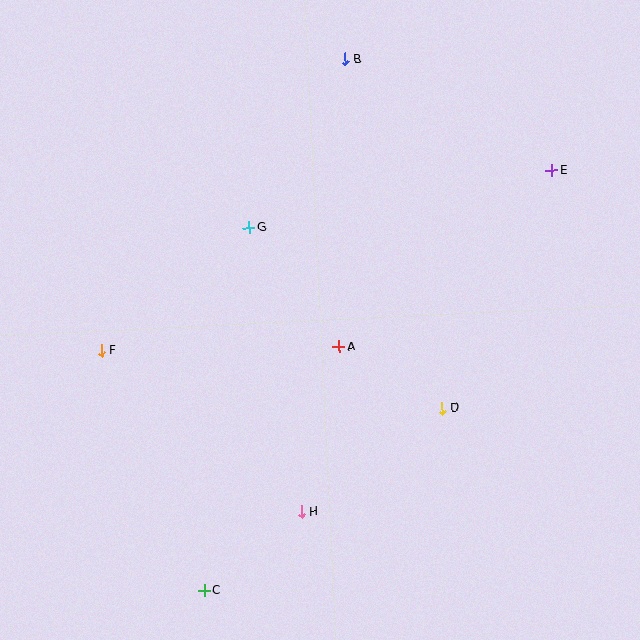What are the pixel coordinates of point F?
Point F is at (102, 350).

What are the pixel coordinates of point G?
Point G is at (249, 228).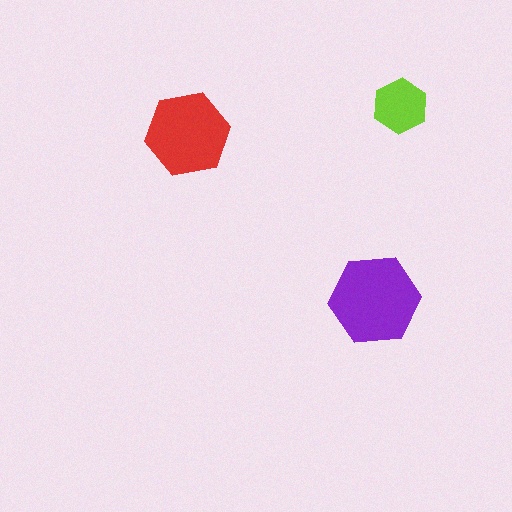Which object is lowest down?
The purple hexagon is bottommost.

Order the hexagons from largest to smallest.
the purple one, the red one, the lime one.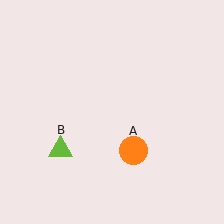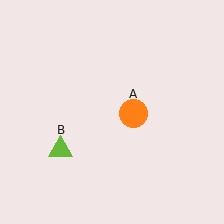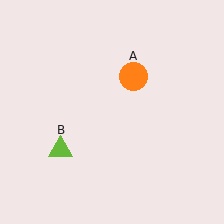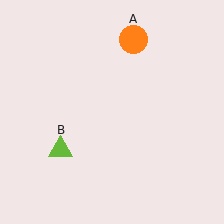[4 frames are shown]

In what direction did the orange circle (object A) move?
The orange circle (object A) moved up.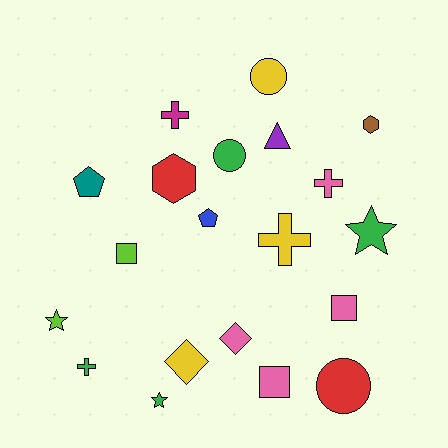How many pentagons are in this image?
There are 2 pentagons.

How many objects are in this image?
There are 20 objects.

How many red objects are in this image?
There are 2 red objects.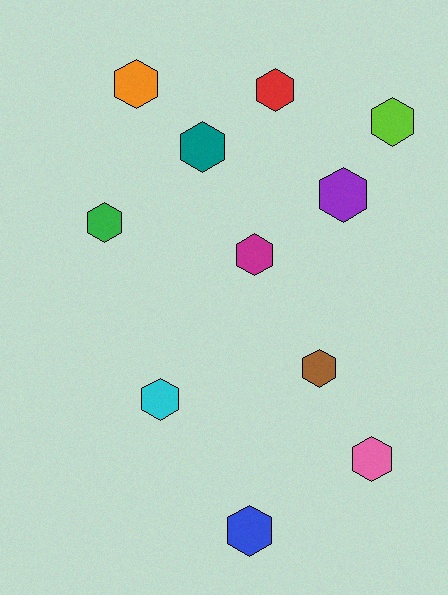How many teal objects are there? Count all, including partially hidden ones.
There is 1 teal object.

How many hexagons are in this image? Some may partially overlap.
There are 11 hexagons.